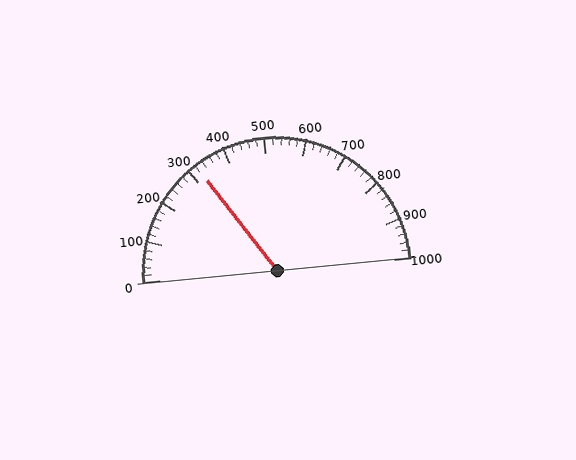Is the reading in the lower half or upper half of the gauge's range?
The reading is in the lower half of the range (0 to 1000).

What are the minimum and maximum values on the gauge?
The gauge ranges from 0 to 1000.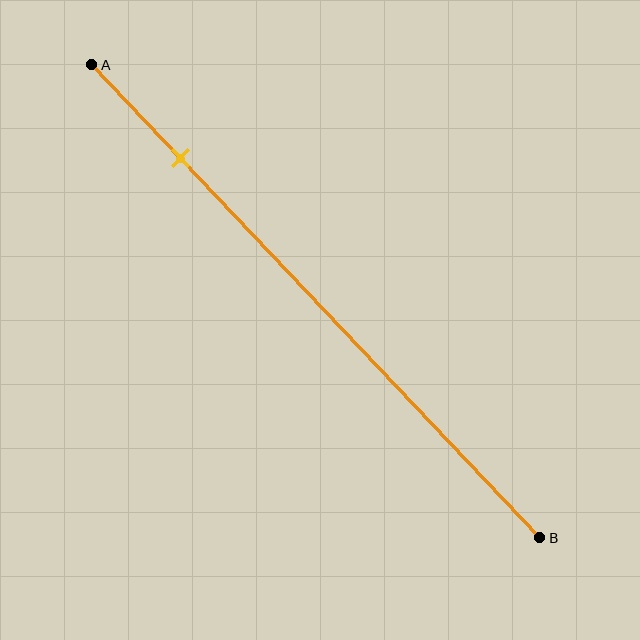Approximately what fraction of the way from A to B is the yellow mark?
The yellow mark is approximately 20% of the way from A to B.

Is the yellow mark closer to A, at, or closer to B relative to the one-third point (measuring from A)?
The yellow mark is closer to point A than the one-third point of segment AB.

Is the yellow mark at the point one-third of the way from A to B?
No, the mark is at about 20% from A, not at the 33% one-third point.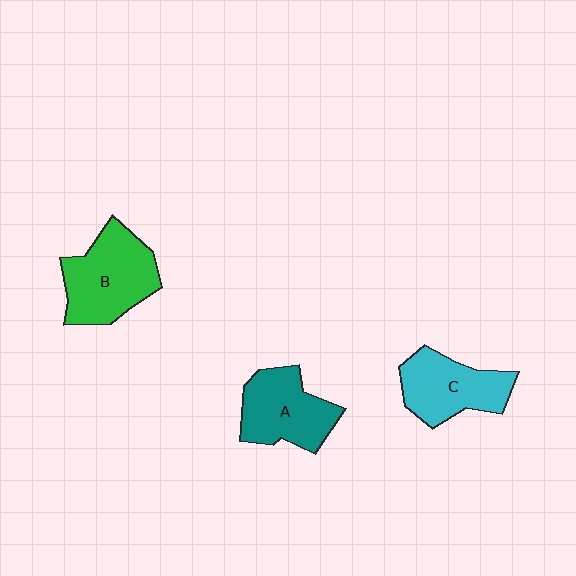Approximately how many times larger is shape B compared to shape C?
Approximately 1.2 times.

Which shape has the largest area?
Shape B (green).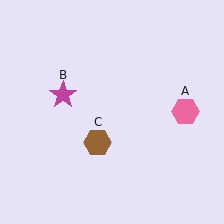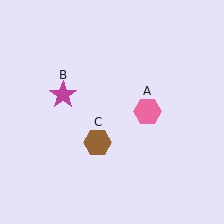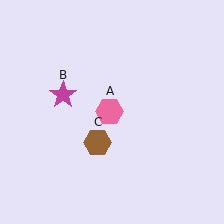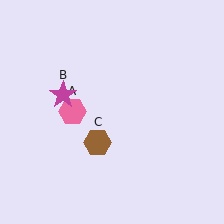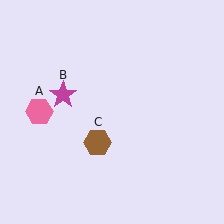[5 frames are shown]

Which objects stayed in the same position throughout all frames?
Magenta star (object B) and brown hexagon (object C) remained stationary.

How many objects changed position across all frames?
1 object changed position: pink hexagon (object A).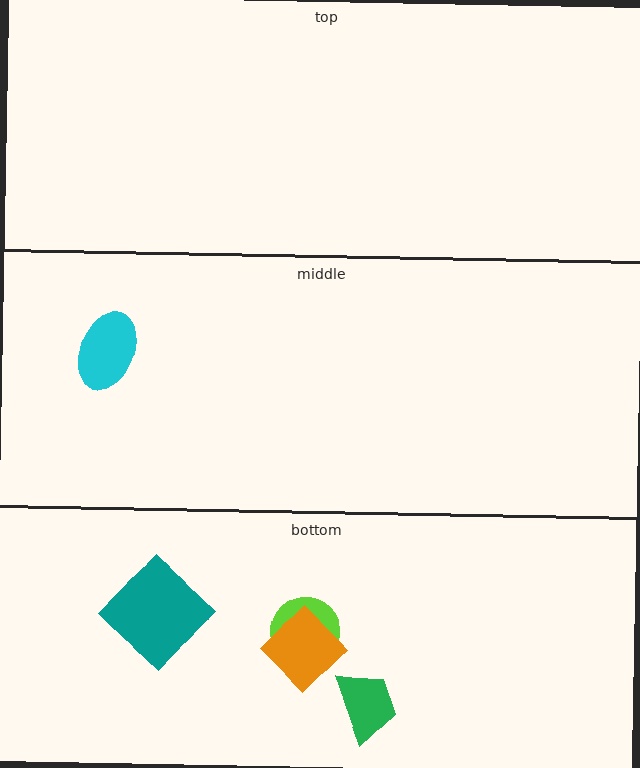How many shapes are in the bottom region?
4.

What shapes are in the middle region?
The cyan ellipse.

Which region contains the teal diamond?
The bottom region.